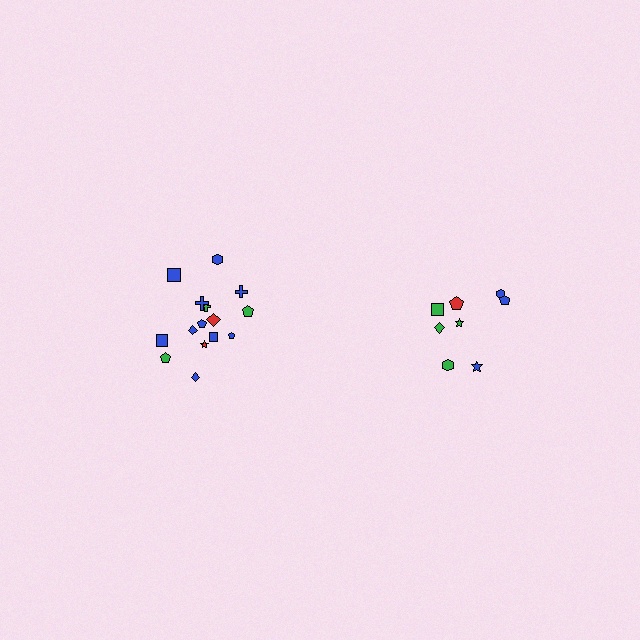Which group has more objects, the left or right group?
The left group.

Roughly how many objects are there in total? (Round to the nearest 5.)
Roughly 25 objects in total.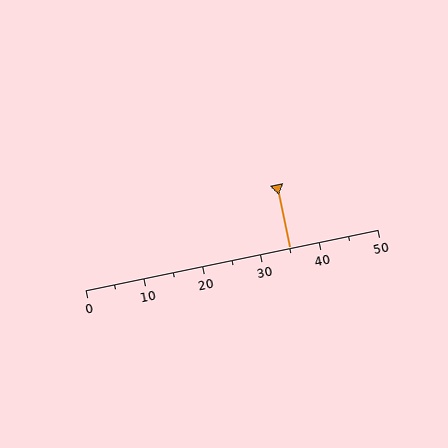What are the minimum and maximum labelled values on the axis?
The axis runs from 0 to 50.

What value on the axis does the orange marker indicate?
The marker indicates approximately 35.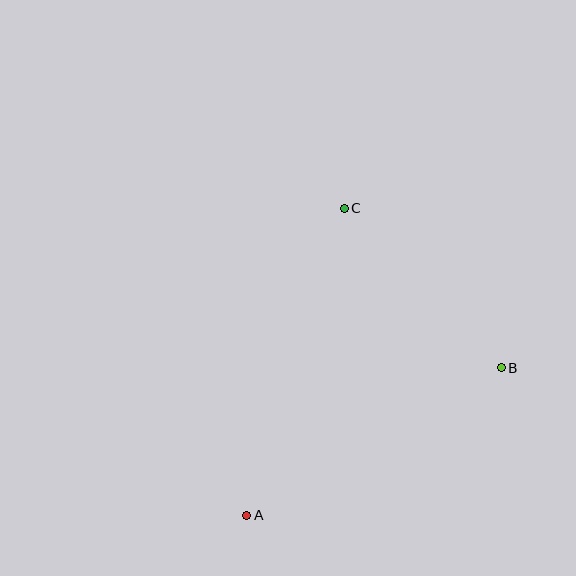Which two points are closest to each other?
Points B and C are closest to each other.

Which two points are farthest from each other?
Points A and C are farthest from each other.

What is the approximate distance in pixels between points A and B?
The distance between A and B is approximately 294 pixels.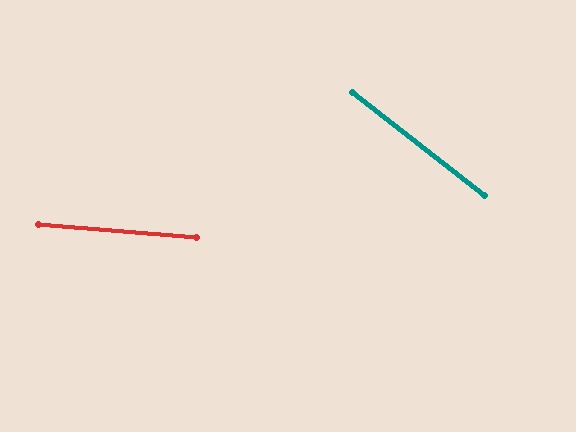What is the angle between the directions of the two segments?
Approximately 34 degrees.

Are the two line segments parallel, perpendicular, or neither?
Neither parallel nor perpendicular — they differ by about 34°.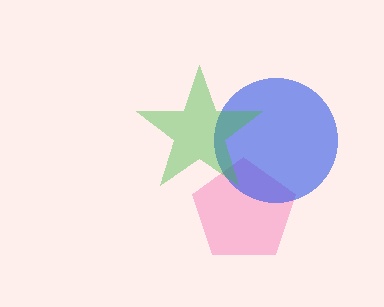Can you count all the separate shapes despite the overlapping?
Yes, there are 3 separate shapes.